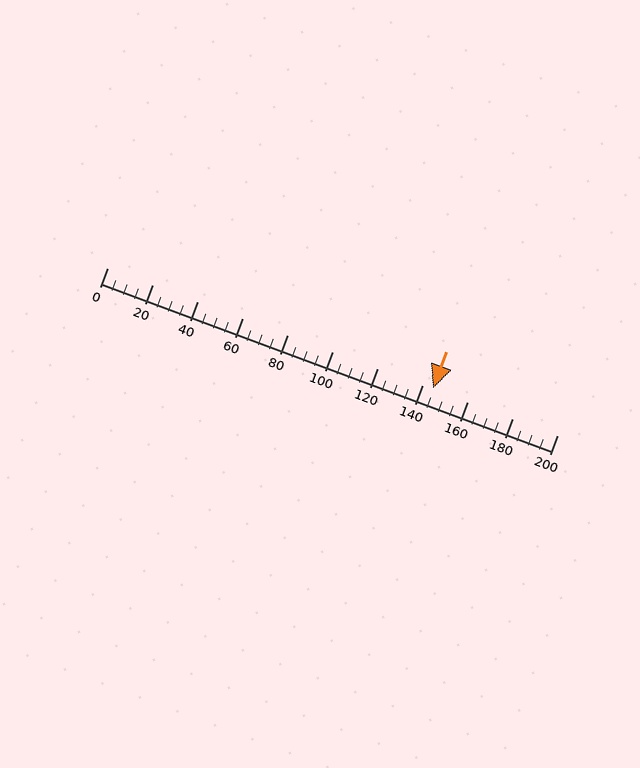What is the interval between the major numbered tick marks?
The major tick marks are spaced 20 units apart.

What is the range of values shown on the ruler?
The ruler shows values from 0 to 200.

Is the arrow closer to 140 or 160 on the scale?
The arrow is closer to 140.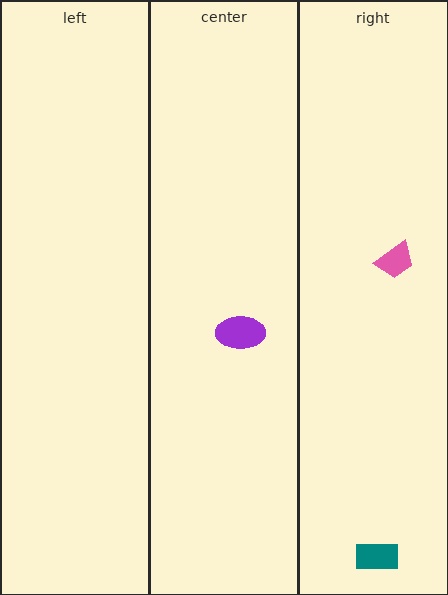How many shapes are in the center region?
1.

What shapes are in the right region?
The teal rectangle, the pink trapezoid.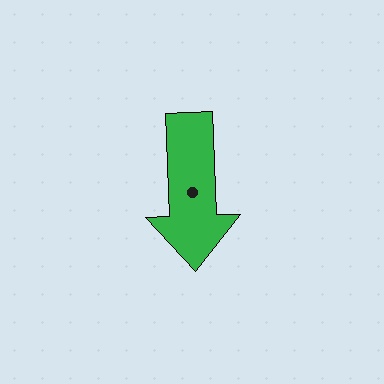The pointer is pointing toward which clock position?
Roughly 6 o'clock.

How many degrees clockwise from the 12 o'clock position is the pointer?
Approximately 178 degrees.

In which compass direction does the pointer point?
South.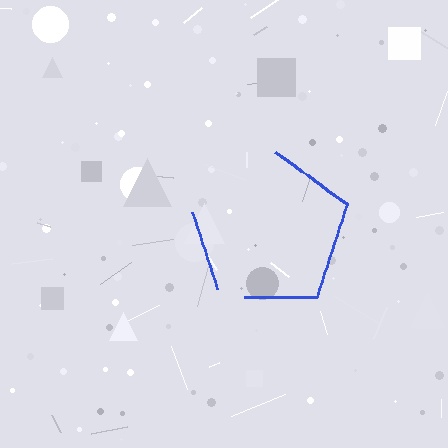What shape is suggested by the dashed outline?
The dashed outline suggests a pentagon.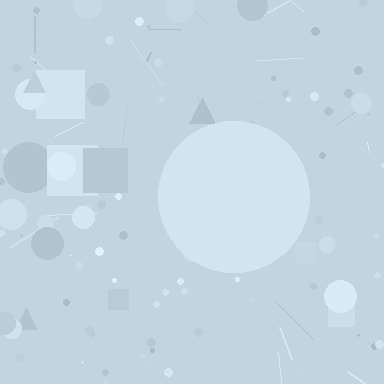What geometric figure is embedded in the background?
A circle is embedded in the background.